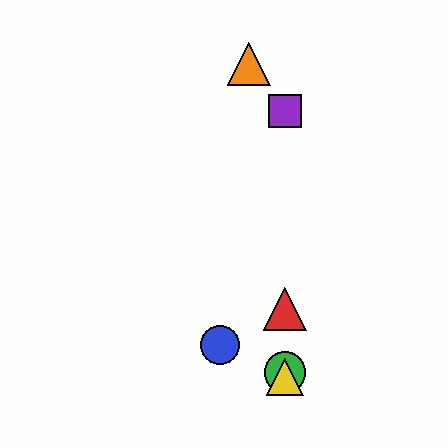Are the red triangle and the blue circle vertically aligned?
No, the red triangle is at x≈285 and the blue circle is at x≈220.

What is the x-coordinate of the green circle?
The green circle is at x≈285.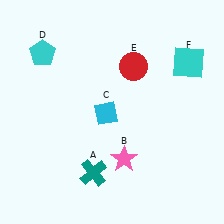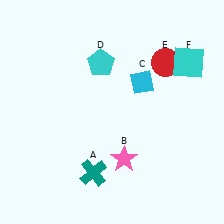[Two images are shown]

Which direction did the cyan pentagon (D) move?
The cyan pentagon (D) moved right.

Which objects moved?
The objects that moved are: the cyan diamond (C), the cyan pentagon (D), the red circle (E).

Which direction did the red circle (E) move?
The red circle (E) moved right.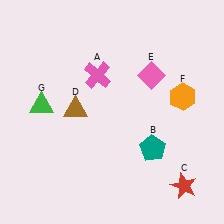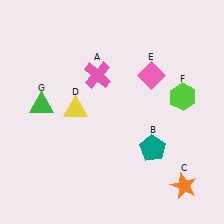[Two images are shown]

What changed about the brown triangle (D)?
In Image 1, D is brown. In Image 2, it changed to yellow.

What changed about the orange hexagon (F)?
In Image 1, F is orange. In Image 2, it changed to lime.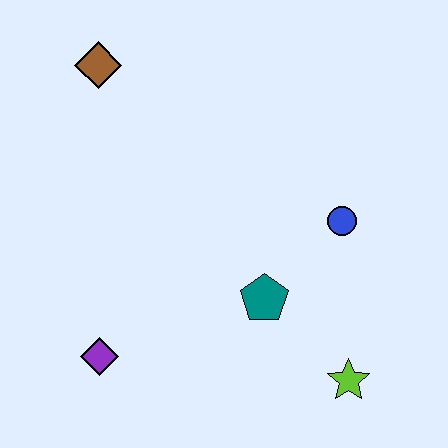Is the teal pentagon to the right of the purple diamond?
Yes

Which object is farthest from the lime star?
The brown diamond is farthest from the lime star.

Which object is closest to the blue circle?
The teal pentagon is closest to the blue circle.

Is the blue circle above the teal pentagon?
Yes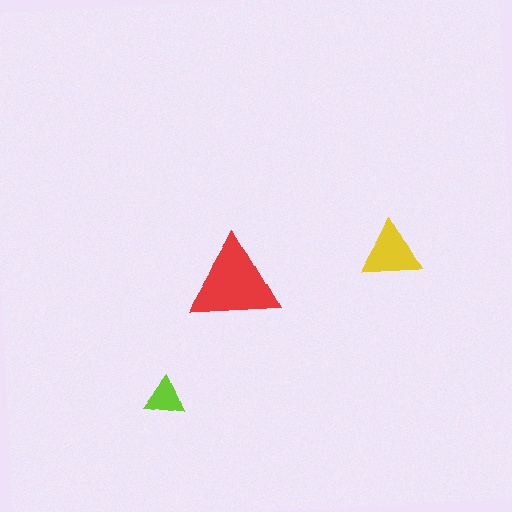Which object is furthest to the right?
The yellow triangle is rightmost.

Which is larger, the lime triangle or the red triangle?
The red one.